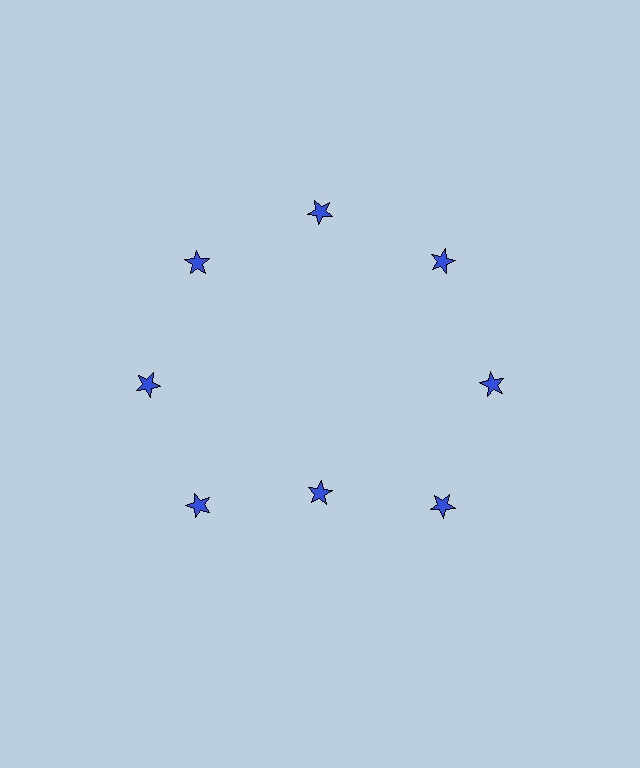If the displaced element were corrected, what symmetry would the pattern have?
It would have 8-fold rotational symmetry — the pattern would map onto itself every 45 degrees.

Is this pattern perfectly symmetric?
No. The 8 blue stars are arranged in a ring, but one element near the 6 o'clock position is pulled inward toward the center, breaking the 8-fold rotational symmetry.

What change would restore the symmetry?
The symmetry would be restored by moving it outward, back onto the ring so that all 8 stars sit at equal angles and equal distance from the center.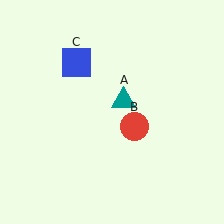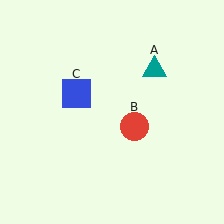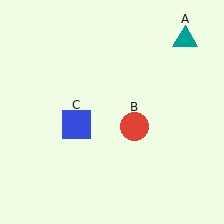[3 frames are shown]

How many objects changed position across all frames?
2 objects changed position: teal triangle (object A), blue square (object C).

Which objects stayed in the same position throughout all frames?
Red circle (object B) remained stationary.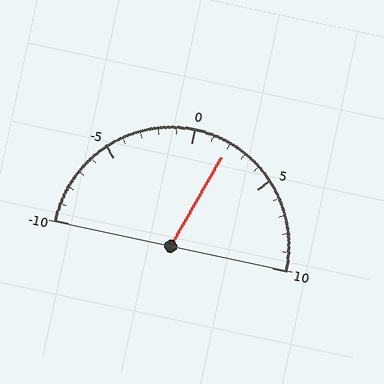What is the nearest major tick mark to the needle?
The nearest major tick mark is 0.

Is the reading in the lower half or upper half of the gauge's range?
The reading is in the upper half of the range (-10 to 10).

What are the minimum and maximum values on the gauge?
The gauge ranges from -10 to 10.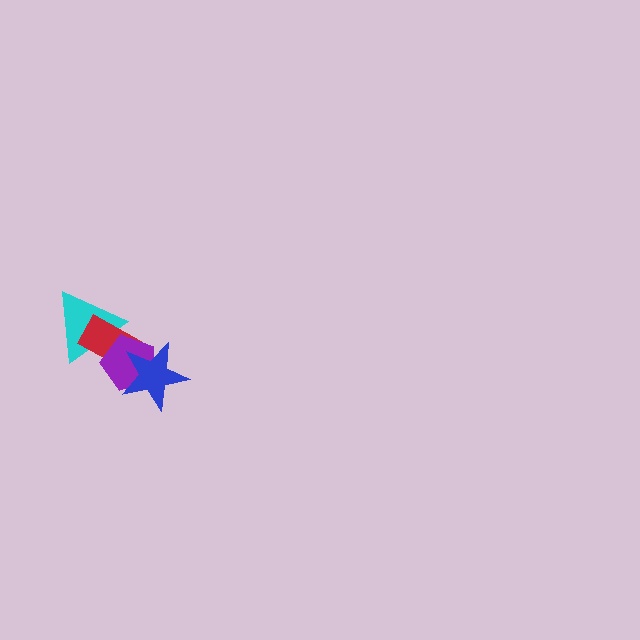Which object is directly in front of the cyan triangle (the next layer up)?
The red rectangle is directly in front of the cyan triangle.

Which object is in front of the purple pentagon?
The blue star is in front of the purple pentagon.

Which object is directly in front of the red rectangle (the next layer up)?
The purple pentagon is directly in front of the red rectangle.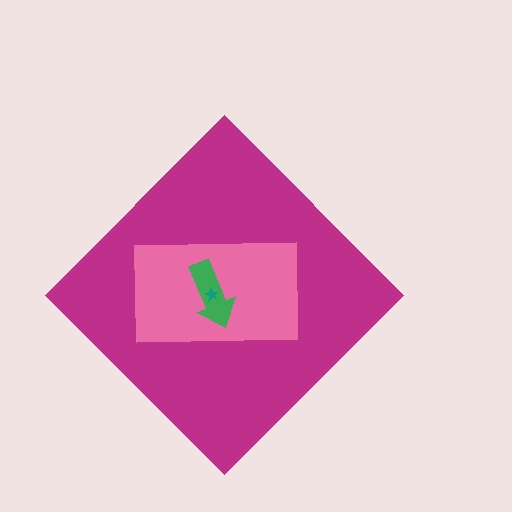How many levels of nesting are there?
4.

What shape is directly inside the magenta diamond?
The pink rectangle.